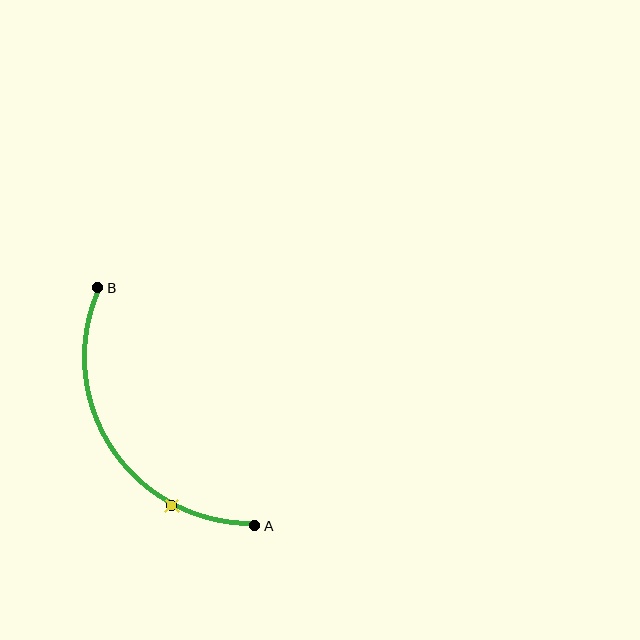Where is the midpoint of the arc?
The arc midpoint is the point on the curve farthest from the straight line joining A and B. It sits to the left of that line.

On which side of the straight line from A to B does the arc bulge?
The arc bulges to the left of the straight line connecting A and B.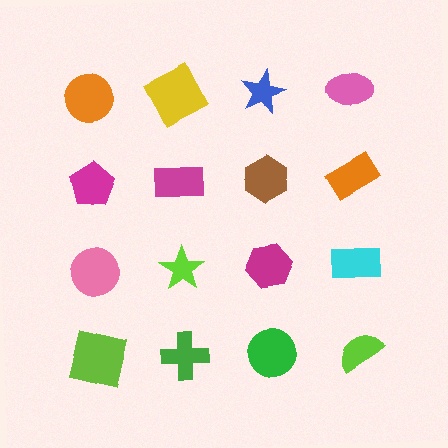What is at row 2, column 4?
An orange rectangle.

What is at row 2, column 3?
A brown hexagon.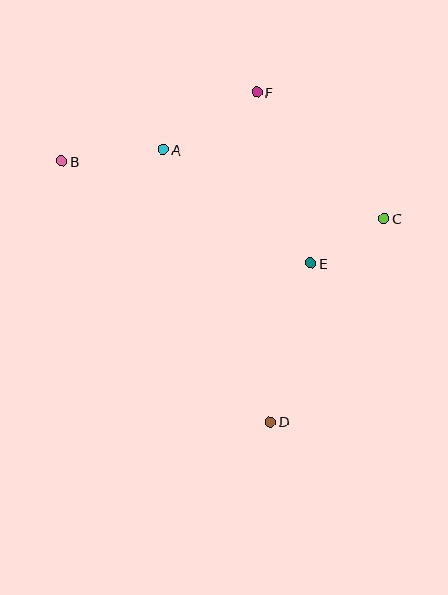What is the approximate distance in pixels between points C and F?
The distance between C and F is approximately 179 pixels.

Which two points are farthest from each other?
Points B and D are farthest from each other.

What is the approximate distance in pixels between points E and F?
The distance between E and F is approximately 179 pixels.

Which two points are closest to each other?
Points C and E are closest to each other.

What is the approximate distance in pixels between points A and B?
The distance between A and B is approximately 103 pixels.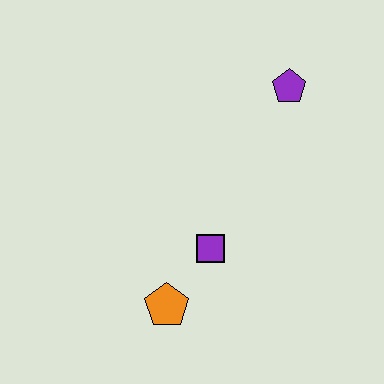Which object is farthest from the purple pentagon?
The orange pentagon is farthest from the purple pentagon.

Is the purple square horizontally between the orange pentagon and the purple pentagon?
Yes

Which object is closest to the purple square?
The orange pentagon is closest to the purple square.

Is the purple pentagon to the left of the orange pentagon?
No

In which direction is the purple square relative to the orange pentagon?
The purple square is above the orange pentagon.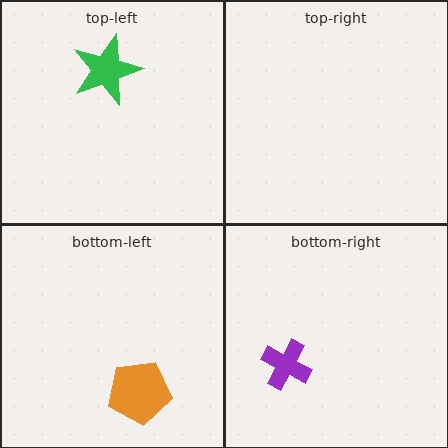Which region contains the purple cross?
The bottom-right region.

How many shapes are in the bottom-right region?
1.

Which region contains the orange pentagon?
The bottom-left region.